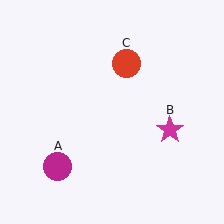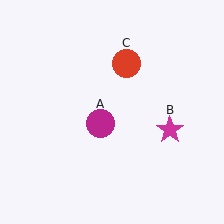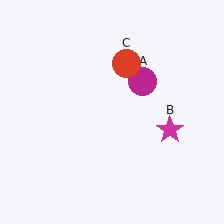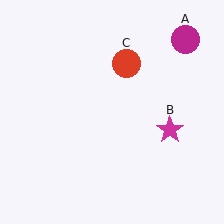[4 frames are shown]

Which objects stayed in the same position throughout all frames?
Magenta star (object B) and red circle (object C) remained stationary.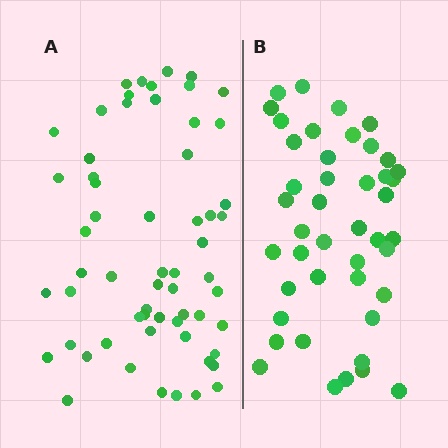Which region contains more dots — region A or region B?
Region A (the left region) has more dots.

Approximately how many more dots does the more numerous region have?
Region A has approximately 15 more dots than region B.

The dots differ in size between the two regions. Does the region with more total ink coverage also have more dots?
No. Region B has more total ink coverage because its dots are larger, but region A actually contains more individual dots. Total area can be misleading — the number of items is what matters here.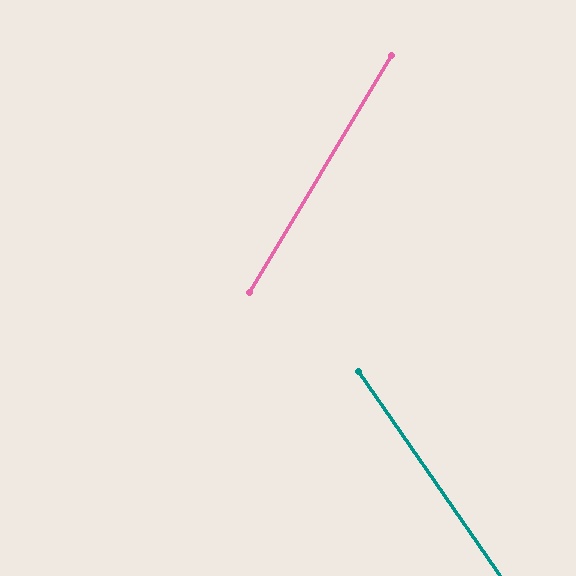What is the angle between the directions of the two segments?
Approximately 66 degrees.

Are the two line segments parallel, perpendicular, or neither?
Neither parallel nor perpendicular — they differ by about 66°.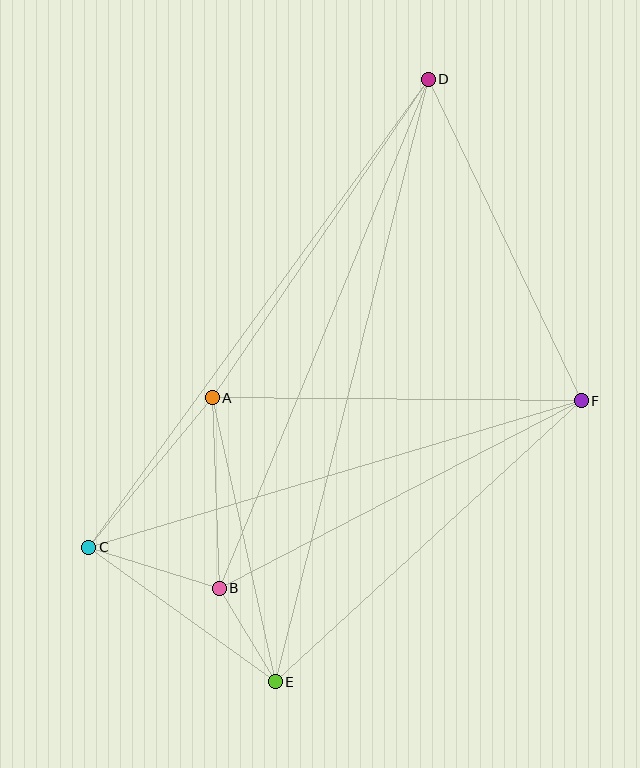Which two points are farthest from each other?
Points D and E are farthest from each other.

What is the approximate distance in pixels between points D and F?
The distance between D and F is approximately 356 pixels.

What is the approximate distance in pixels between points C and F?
The distance between C and F is approximately 513 pixels.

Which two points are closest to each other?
Points B and E are closest to each other.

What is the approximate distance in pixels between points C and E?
The distance between C and E is approximately 230 pixels.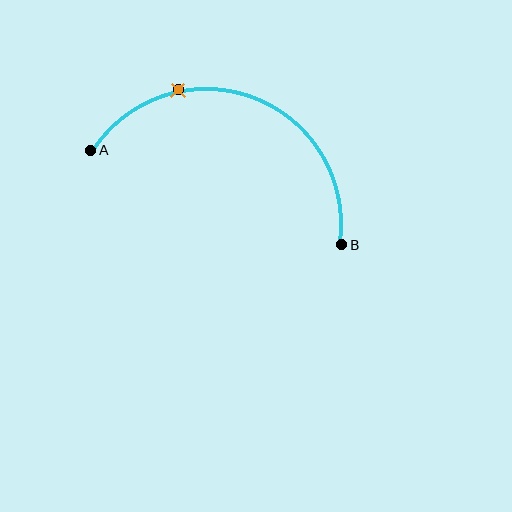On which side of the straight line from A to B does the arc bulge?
The arc bulges above the straight line connecting A and B.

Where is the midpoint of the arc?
The arc midpoint is the point on the curve farthest from the straight line joining A and B. It sits above that line.